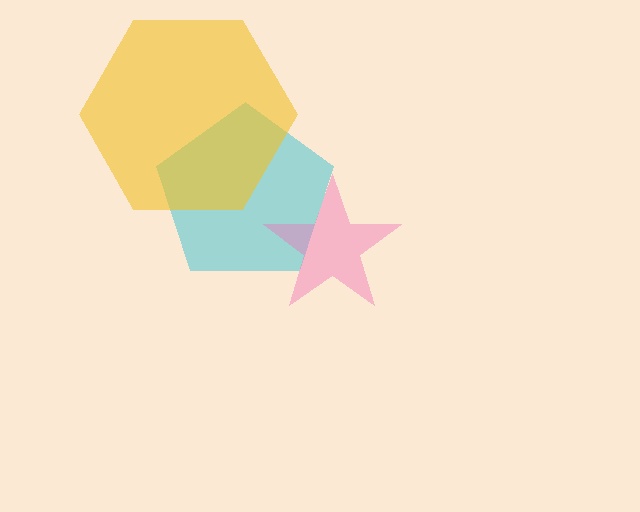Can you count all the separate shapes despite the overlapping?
Yes, there are 3 separate shapes.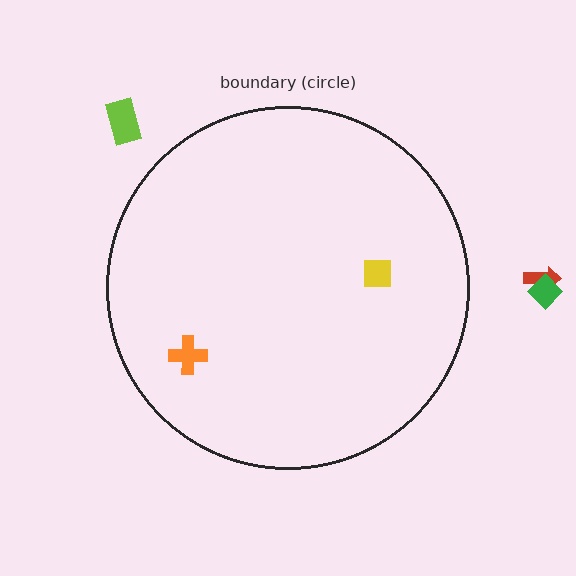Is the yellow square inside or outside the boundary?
Inside.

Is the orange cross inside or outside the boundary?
Inside.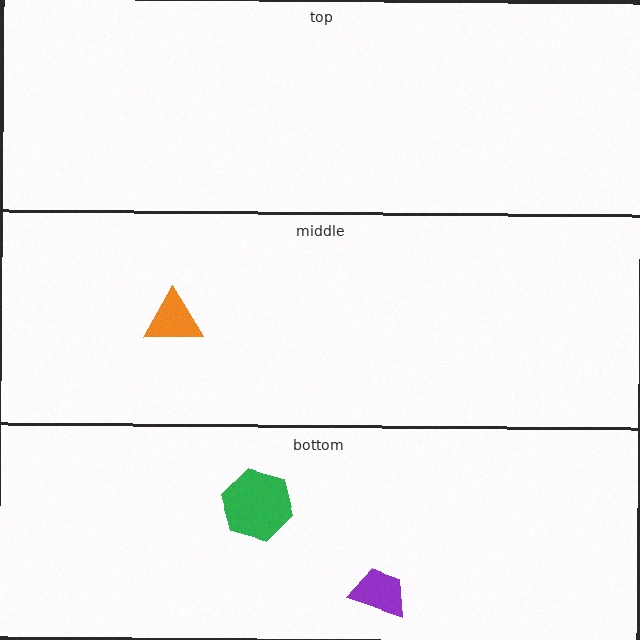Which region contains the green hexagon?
The bottom region.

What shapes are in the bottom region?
The green hexagon, the purple trapezoid.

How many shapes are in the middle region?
1.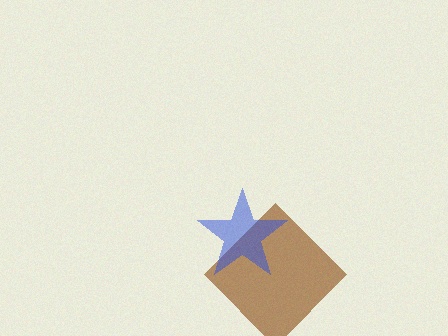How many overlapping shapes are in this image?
There are 2 overlapping shapes in the image.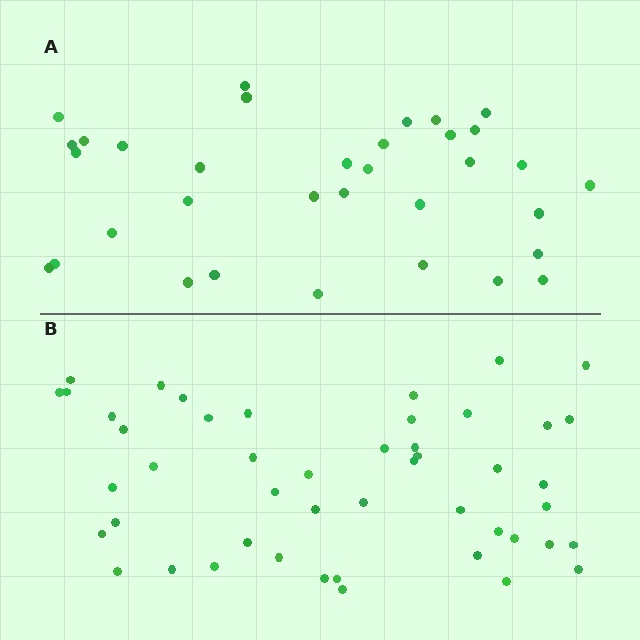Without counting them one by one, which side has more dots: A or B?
Region B (the bottom region) has more dots.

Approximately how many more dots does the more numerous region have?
Region B has approximately 15 more dots than region A.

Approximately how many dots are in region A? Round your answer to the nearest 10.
About 30 dots. (The exact count is 34, which rounds to 30.)